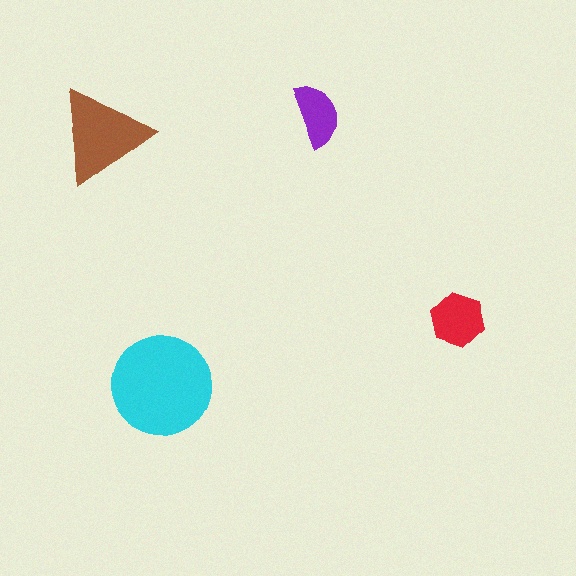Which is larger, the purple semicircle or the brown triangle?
The brown triangle.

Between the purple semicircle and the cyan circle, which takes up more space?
The cyan circle.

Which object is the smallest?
The purple semicircle.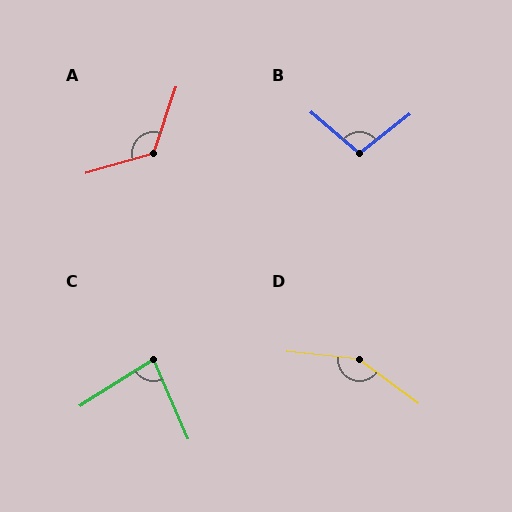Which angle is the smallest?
C, at approximately 82 degrees.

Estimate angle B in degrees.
Approximately 102 degrees.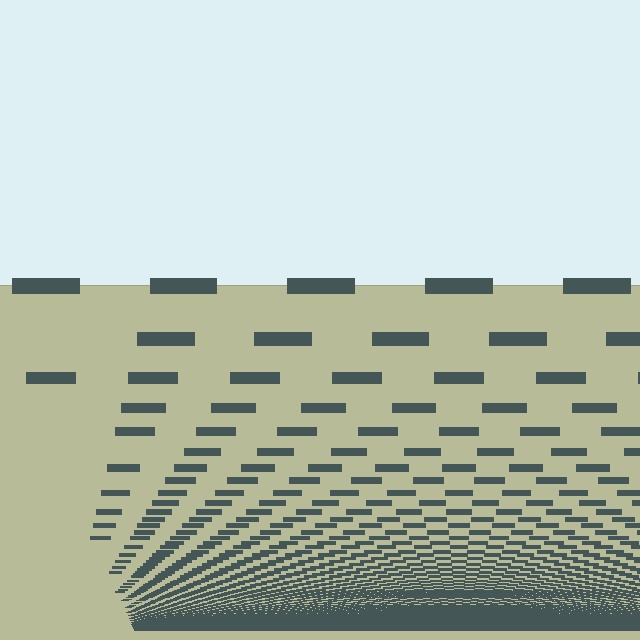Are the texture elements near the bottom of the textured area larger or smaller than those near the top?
Smaller. The gradient is inverted — elements near the bottom are smaller and denser.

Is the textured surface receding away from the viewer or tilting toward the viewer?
The surface appears to tilt toward the viewer. Texture elements get larger and sparser toward the top.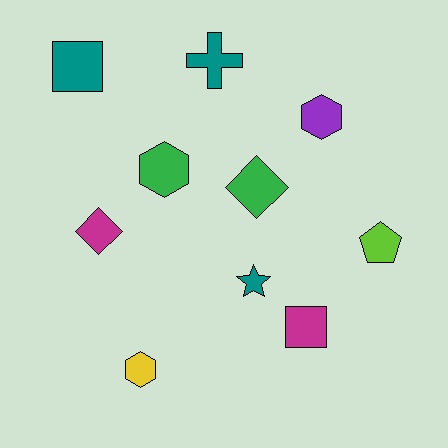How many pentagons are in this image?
There is 1 pentagon.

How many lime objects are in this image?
There is 1 lime object.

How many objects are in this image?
There are 10 objects.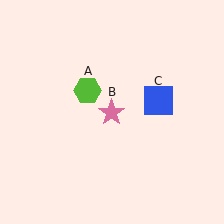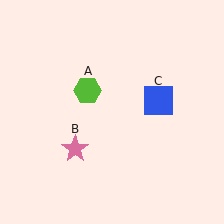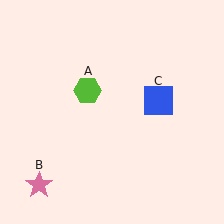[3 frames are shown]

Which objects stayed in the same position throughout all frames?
Lime hexagon (object A) and blue square (object C) remained stationary.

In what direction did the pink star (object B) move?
The pink star (object B) moved down and to the left.